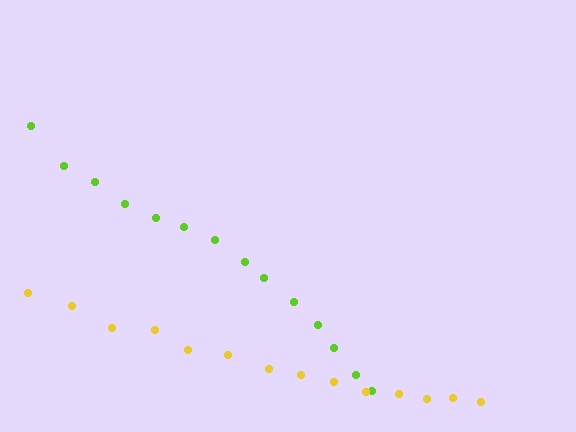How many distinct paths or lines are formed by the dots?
There are 2 distinct paths.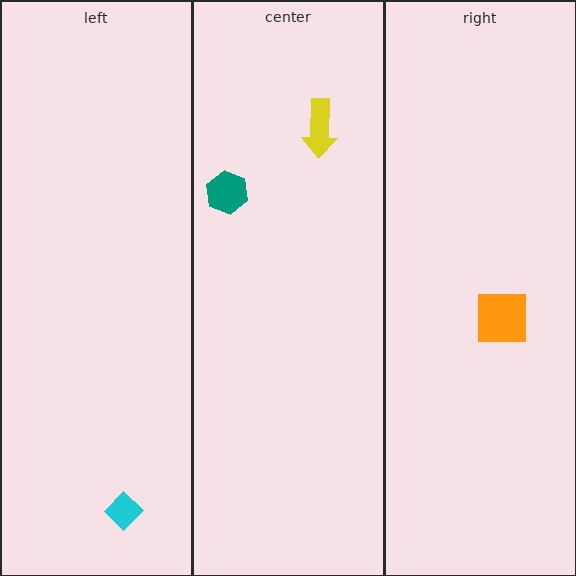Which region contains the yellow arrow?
The center region.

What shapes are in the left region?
The cyan diamond.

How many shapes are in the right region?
1.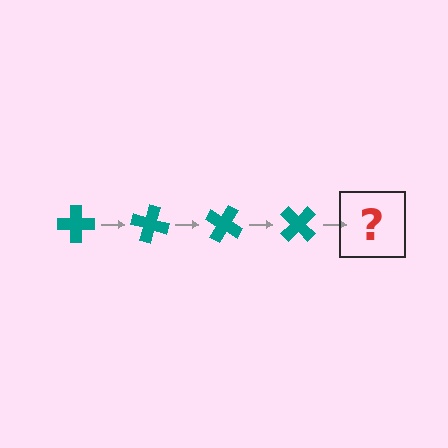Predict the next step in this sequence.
The next step is a teal cross rotated 60 degrees.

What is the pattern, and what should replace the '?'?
The pattern is that the cross rotates 15 degrees each step. The '?' should be a teal cross rotated 60 degrees.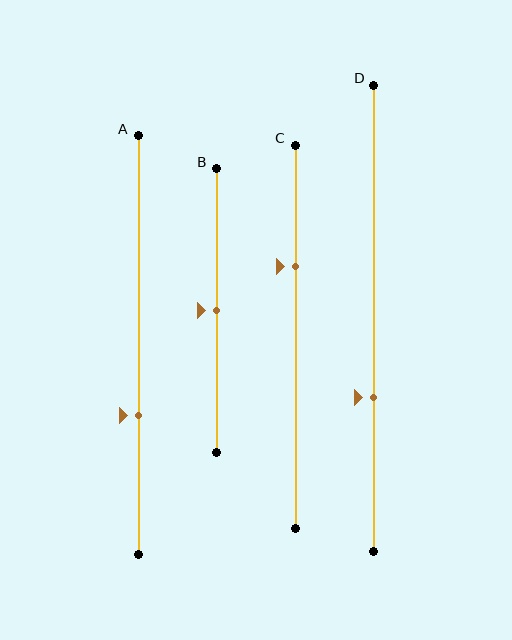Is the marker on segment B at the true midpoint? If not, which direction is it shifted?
Yes, the marker on segment B is at the true midpoint.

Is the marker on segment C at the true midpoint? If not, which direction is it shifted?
No, the marker on segment C is shifted upward by about 18% of the segment length.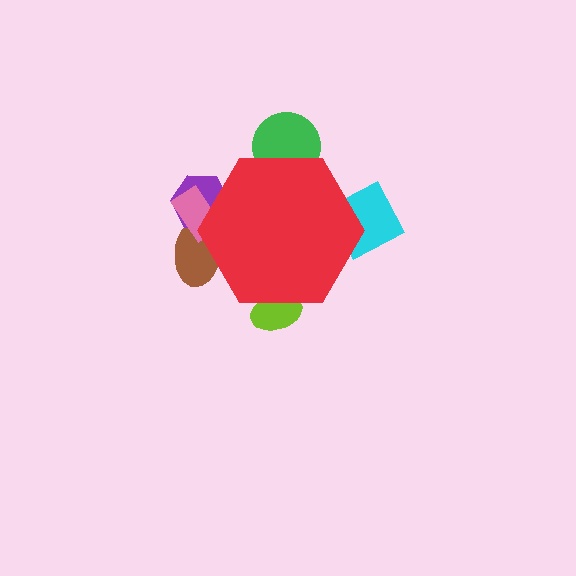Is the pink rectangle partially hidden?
Yes, the pink rectangle is partially hidden behind the red hexagon.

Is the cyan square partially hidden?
Yes, the cyan square is partially hidden behind the red hexagon.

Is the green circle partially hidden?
Yes, the green circle is partially hidden behind the red hexagon.